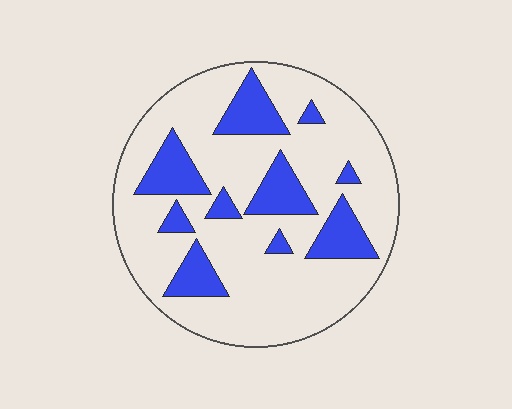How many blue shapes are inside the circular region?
10.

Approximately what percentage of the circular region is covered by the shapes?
Approximately 25%.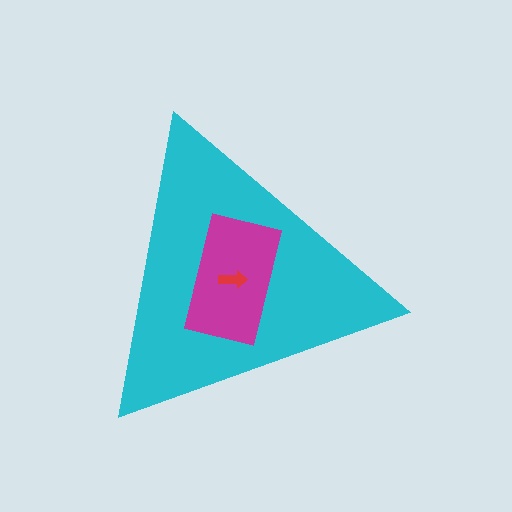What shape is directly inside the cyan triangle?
The magenta rectangle.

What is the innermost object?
The red arrow.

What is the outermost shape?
The cyan triangle.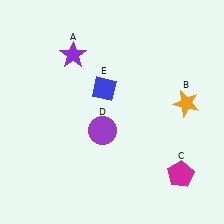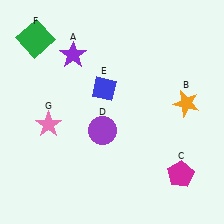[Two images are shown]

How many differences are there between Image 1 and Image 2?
There are 2 differences between the two images.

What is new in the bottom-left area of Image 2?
A pink star (G) was added in the bottom-left area of Image 2.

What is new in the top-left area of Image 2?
A green square (F) was added in the top-left area of Image 2.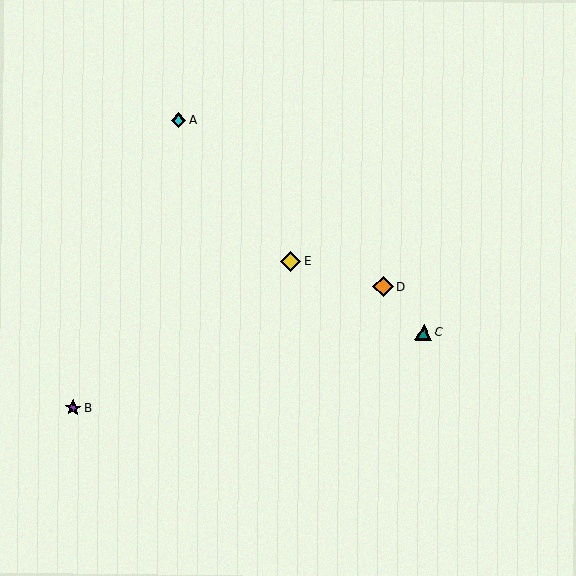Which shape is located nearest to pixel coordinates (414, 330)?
The teal triangle (labeled C) at (424, 332) is nearest to that location.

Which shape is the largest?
The orange diamond (labeled D) is the largest.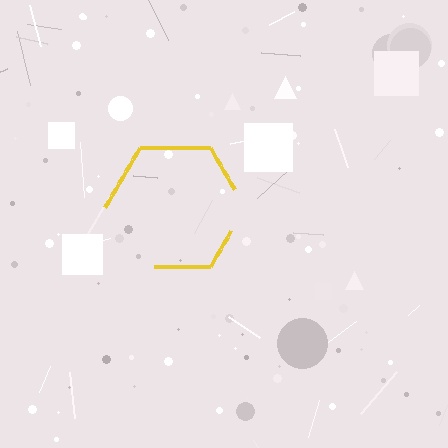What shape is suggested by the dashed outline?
The dashed outline suggests a hexagon.